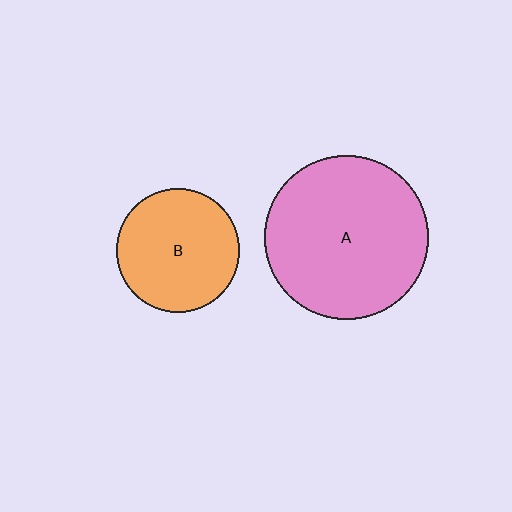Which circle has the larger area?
Circle A (pink).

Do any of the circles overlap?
No, none of the circles overlap.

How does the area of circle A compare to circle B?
Approximately 1.8 times.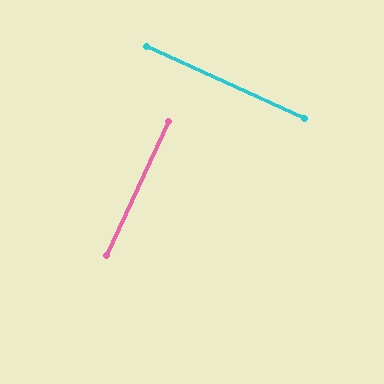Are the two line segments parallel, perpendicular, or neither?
Perpendicular — they meet at approximately 90°.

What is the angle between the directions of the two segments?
Approximately 90 degrees.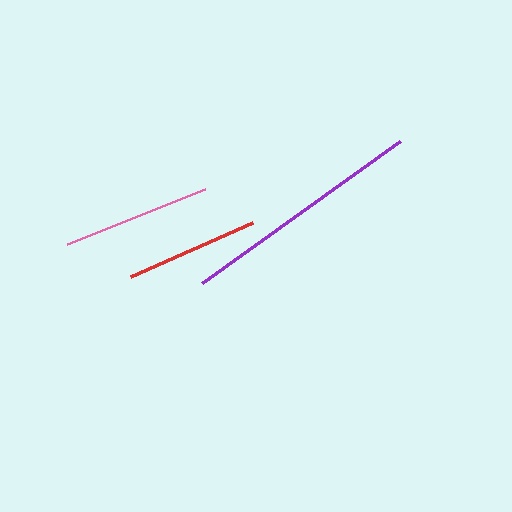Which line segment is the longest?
The purple line is the longest at approximately 244 pixels.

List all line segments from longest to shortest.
From longest to shortest: purple, pink, red.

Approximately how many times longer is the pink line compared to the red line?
The pink line is approximately 1.1 times the length of the red line.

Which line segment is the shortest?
The red line is the shortest at approximately 133 pixels.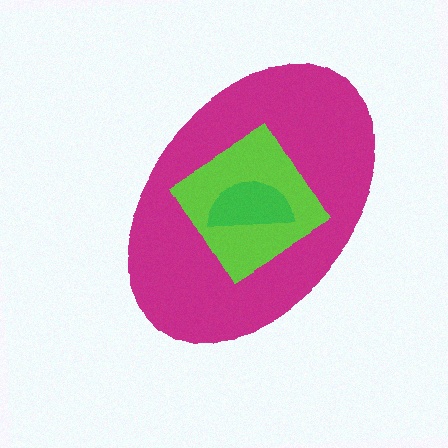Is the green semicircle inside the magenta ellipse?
Yes.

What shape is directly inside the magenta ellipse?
The lime diamond.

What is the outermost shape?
The magenta ellipse.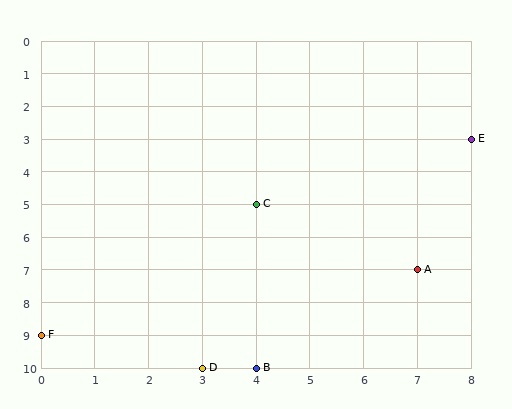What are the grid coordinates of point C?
Point C is at grid coordinates (4, 5).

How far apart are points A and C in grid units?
Points A and C are 3 columns and 2 rows apart (about 3.6 grid units diagonally).